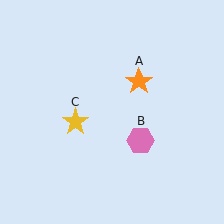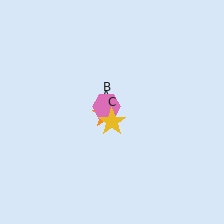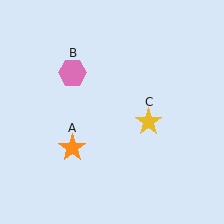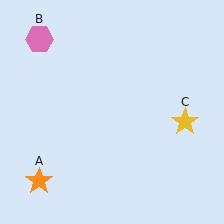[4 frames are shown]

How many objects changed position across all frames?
3 objects changed position: orange star (object A), pink hexagon (object B), yellow star (object C).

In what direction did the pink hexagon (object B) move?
The pink hexagon (object B) moved up and to the left.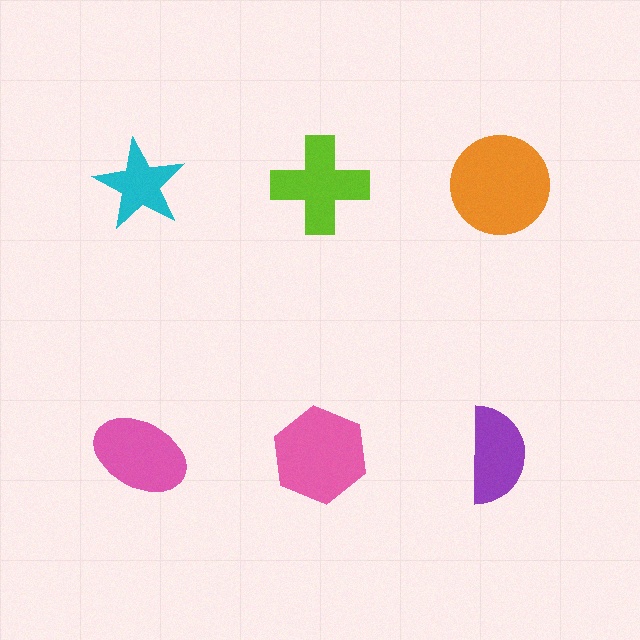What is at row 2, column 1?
A pink ellipse.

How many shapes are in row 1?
3 shapes.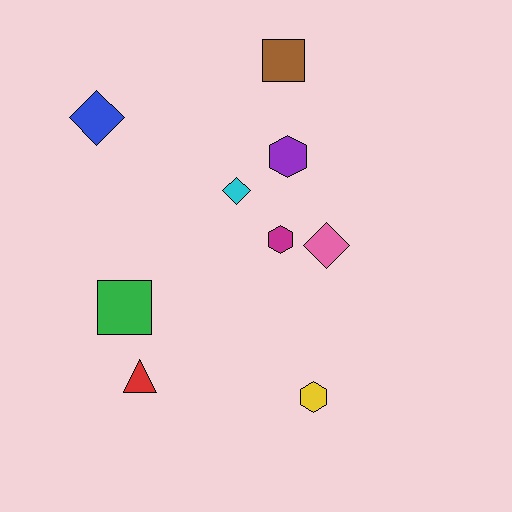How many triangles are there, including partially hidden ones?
There is 1 triangle.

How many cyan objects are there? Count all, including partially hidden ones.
There is 1 cyan object.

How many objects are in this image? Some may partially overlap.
There are 9 objects.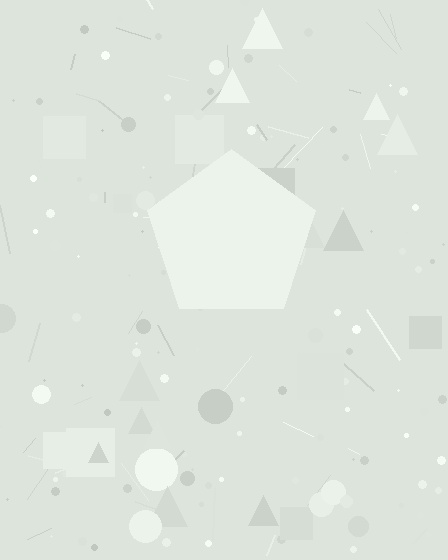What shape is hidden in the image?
A pentagon is hidden in the image.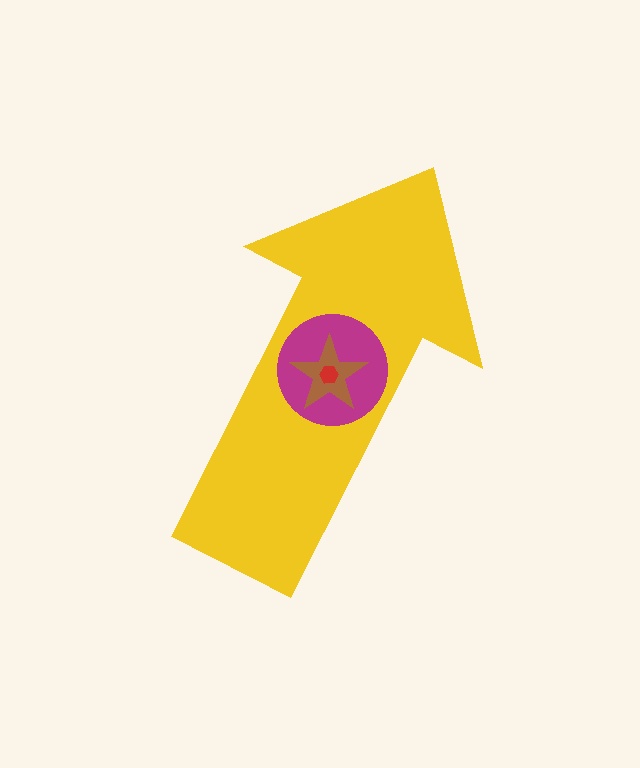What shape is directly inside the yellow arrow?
The magenta circle.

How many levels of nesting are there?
4.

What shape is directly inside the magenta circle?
The brown star.